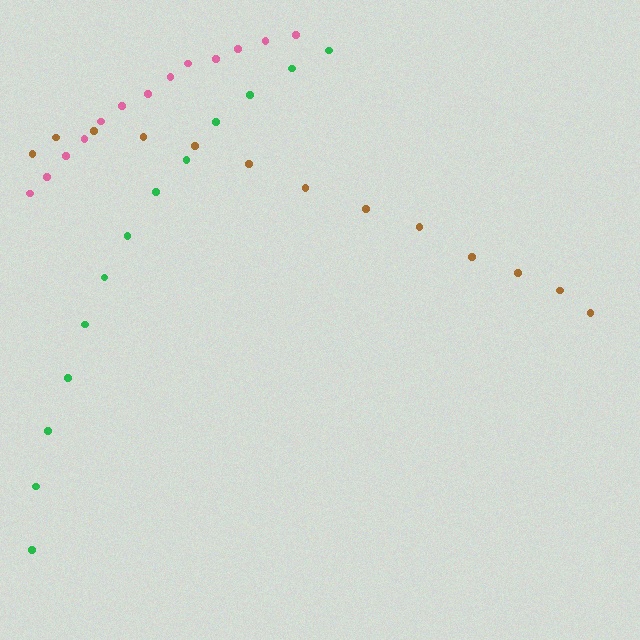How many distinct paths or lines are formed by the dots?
There are 3 distinct paths.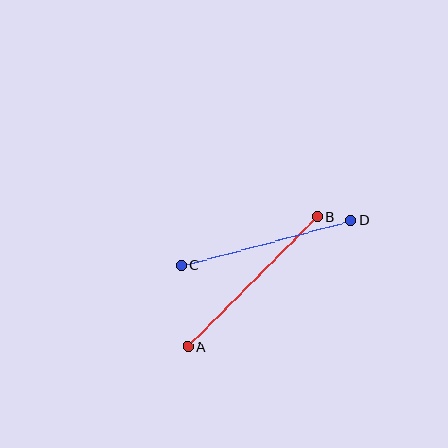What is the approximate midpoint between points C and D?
The midpoint is at approximately (266, 243) pixels.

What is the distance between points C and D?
The distance is approximately 175 pixels.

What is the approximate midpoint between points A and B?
The midpoint is at approximately (253, 282) pixels.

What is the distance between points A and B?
The distance is approximately 183 pixels.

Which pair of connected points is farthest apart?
Points A and B are farthest apart.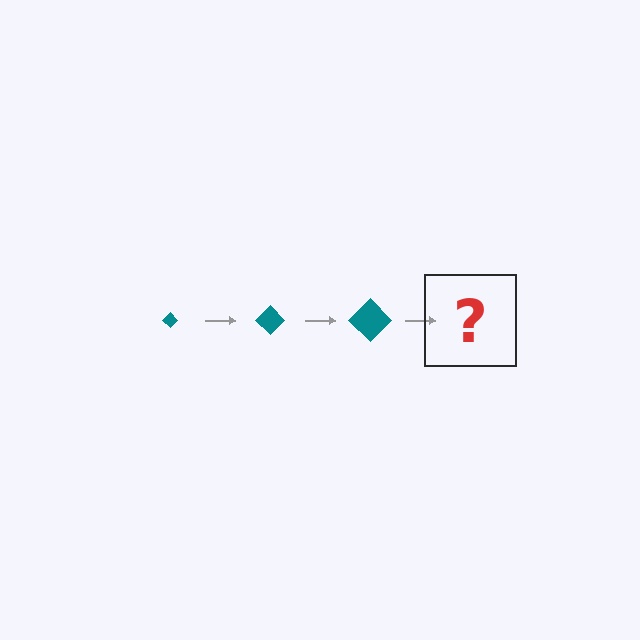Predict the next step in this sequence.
The next step is a teal diamond, larger than the previous one.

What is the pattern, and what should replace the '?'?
The pattern is that the diamond gets progressively larger each step. The '?' should be a teal diamond, larger than the previous one.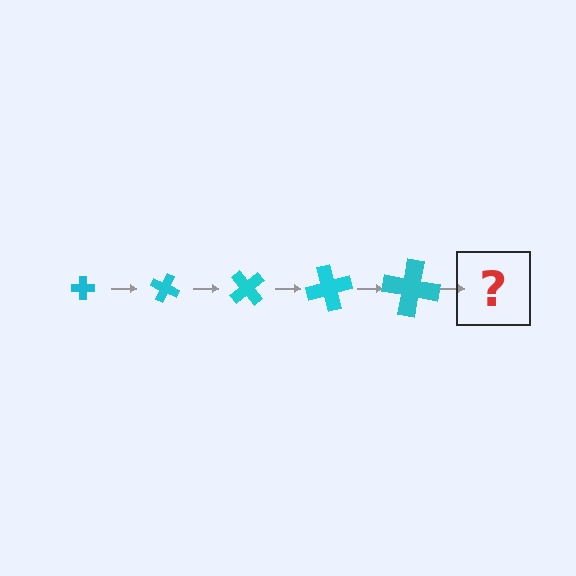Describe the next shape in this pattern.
It should be a cross, larger than the previous one and rotated 125 degrees from the start.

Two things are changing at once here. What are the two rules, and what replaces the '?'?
The two rules are that the cross grows larger each step and it rotates 25 degrees each step. The '?' should be a cross, larger than the previous one and rotated 125 degrees from the start.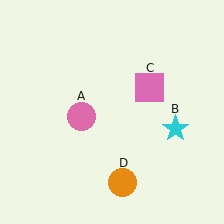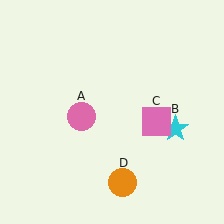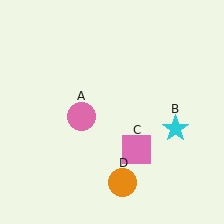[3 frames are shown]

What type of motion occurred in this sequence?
The pink square (object C) rotated clockwise around the center of the scene.